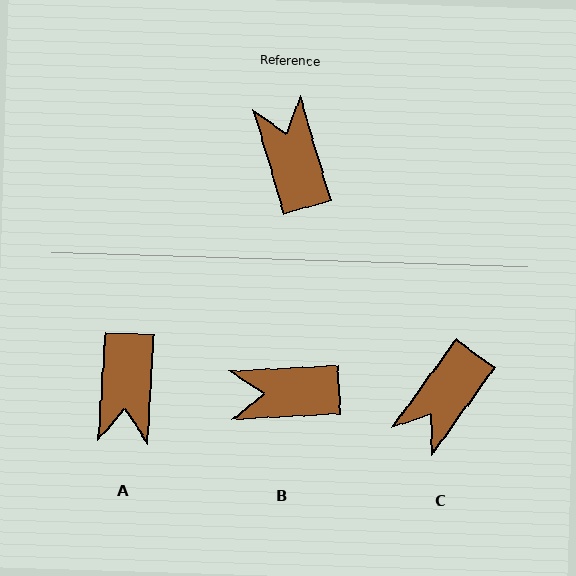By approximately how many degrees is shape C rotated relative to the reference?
Approximately 128 degrees counter-clockwise.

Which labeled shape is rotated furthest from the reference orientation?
A, about 160 degrees away.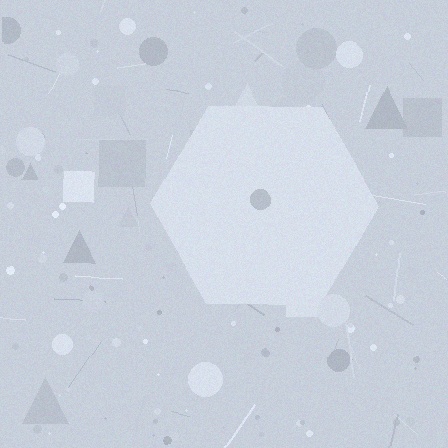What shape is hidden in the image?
A hexagon is hidden in the image.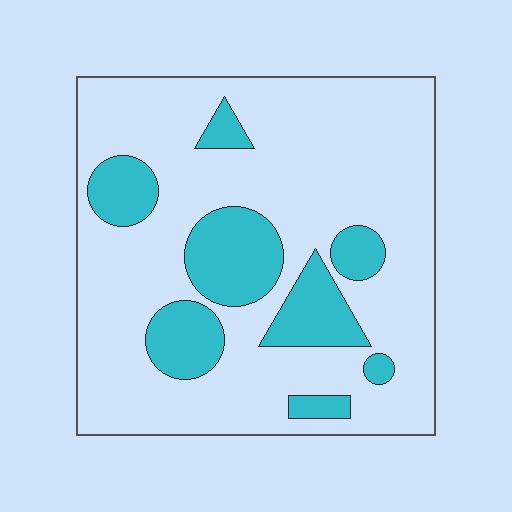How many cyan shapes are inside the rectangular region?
8.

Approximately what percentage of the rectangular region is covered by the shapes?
Approximately 20%.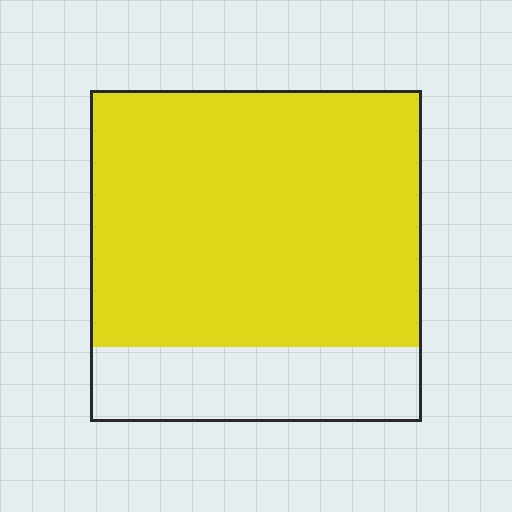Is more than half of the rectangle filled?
Yes.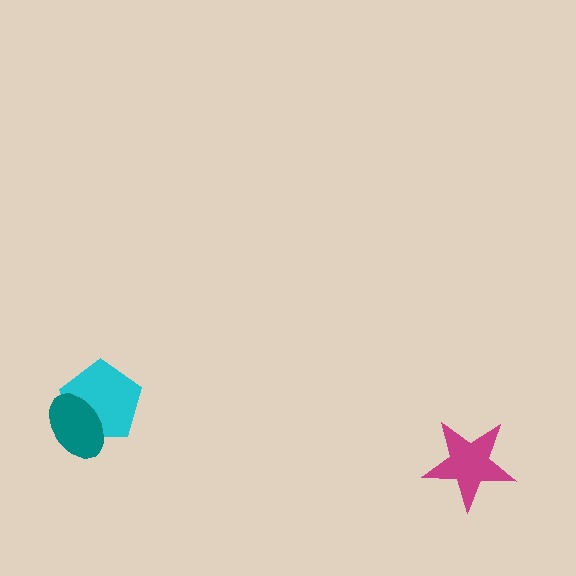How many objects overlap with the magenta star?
0 objects overlap with the magenta star.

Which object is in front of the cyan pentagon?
The teal ellipse is in front of the cyan pentagon.